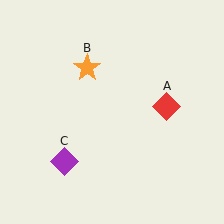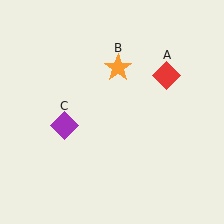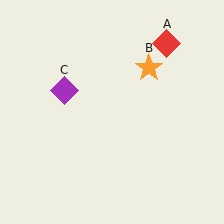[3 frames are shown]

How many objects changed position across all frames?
3 objects changed position: red diamond (object A), orange star (object B), purple diamond (object C).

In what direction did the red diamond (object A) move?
The red diamond (object A) moved up.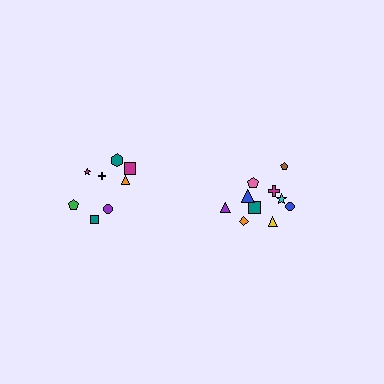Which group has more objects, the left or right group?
The right group.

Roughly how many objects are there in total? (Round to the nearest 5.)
Roughly 20 objects in total.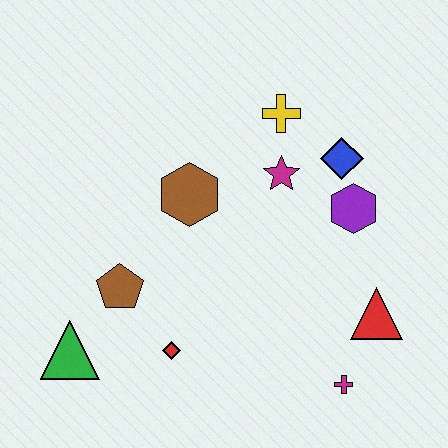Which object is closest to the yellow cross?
The magenta star is closest to the yellow cross.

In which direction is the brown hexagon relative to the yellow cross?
The brown hexagon is to the left of the yellow cross.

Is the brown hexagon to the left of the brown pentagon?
No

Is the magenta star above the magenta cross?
Yes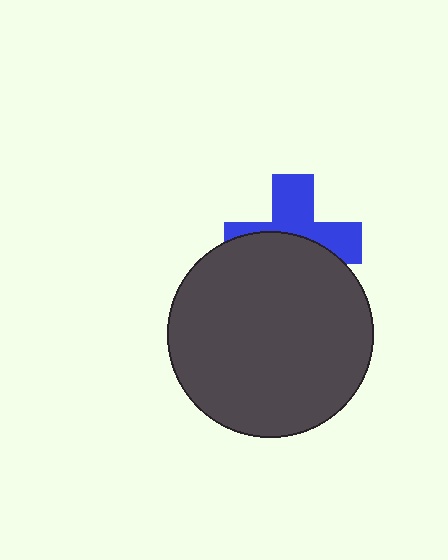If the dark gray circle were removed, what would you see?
You would see the complete blue cross.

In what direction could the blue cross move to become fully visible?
The blue cross could move up. That would shift it out from behind the dark gray circle entirely.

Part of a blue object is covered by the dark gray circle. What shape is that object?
It is a cross.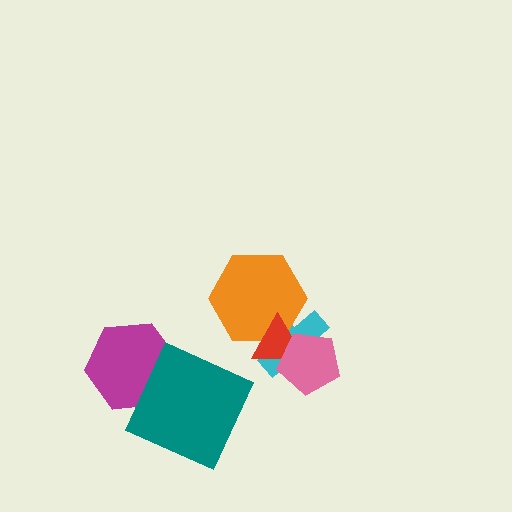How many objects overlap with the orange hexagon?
2 objects overlap with the orange hexagon.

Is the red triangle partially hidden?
Yes, it is partially covered by another shape.